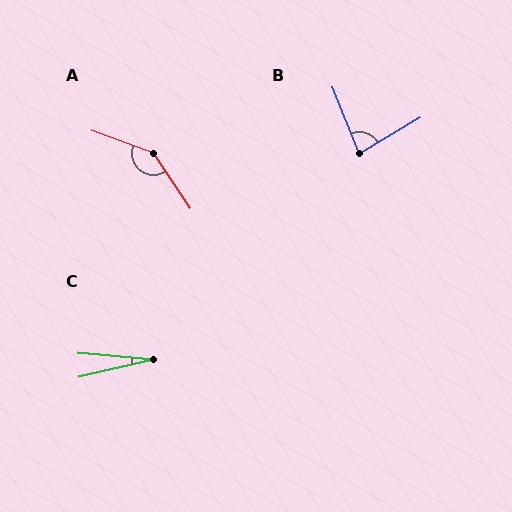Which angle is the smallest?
C, at approximately 19 degrees.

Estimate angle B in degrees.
Approximately 81 degrees.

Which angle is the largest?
A, at approximately 144 degrees.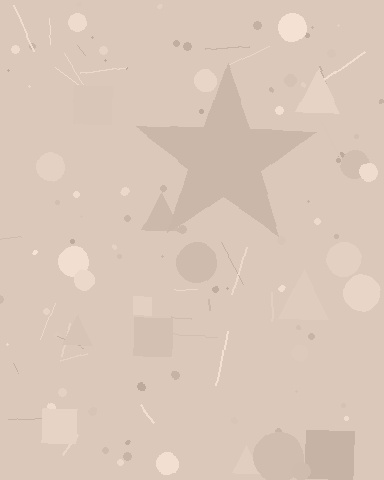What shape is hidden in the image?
A star is hidden in the image.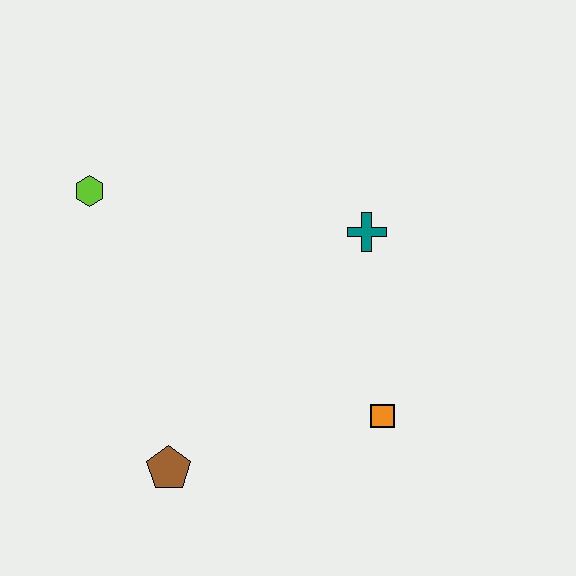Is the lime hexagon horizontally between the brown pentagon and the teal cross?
No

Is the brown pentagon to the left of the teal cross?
Yes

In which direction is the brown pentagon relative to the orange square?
The brown pentagon is to the left of the orange square.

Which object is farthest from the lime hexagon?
The orange square is farthest from the lime hexagon.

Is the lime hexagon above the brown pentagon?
Yes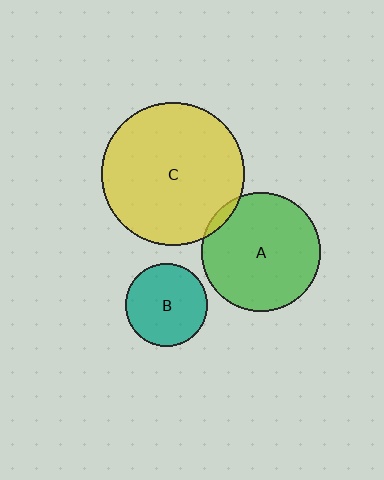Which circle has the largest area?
Circle C (yellow).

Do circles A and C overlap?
Yes.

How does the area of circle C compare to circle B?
Approximately 3.0 times.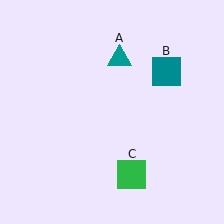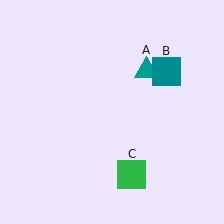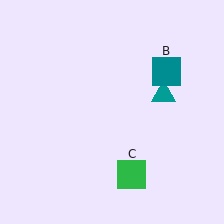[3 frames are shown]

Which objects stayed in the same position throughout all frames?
Teal square (object B) and green square (object C) remained stationary.